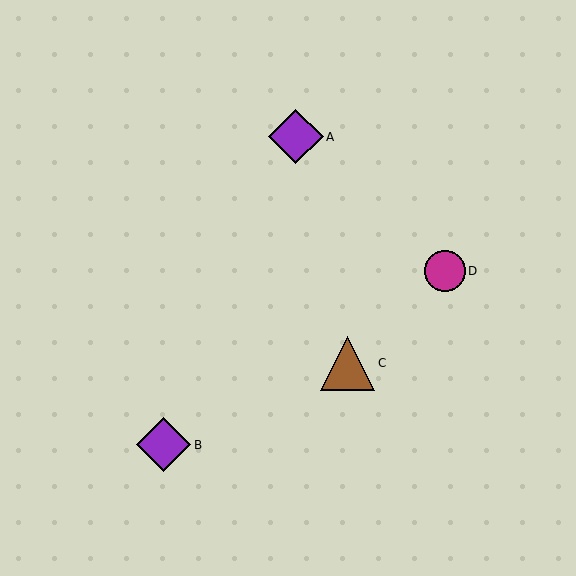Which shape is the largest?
The purple diamond (labeled A) is the largest.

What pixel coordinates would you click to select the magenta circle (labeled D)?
Click at (445, 271) to select the magenta circle D.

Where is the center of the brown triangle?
The center of the brown triangle is at (348, 363).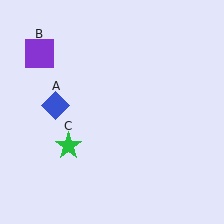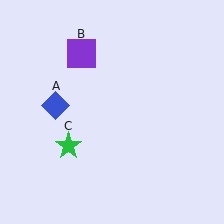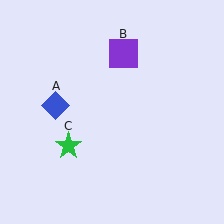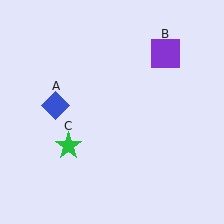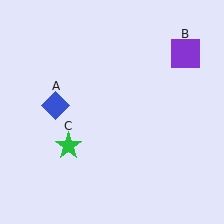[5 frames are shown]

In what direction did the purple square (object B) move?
The purple square (object B) moved right.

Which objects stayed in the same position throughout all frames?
Blue diamond (object A) and green star (object C) remained stationary.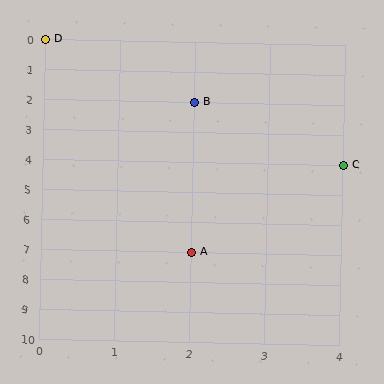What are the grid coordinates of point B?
Point B is at grid coordinates (2, 2).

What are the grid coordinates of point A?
Point A is at grid coordinates (2, 7).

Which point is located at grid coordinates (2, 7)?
Point A is at (2, 7).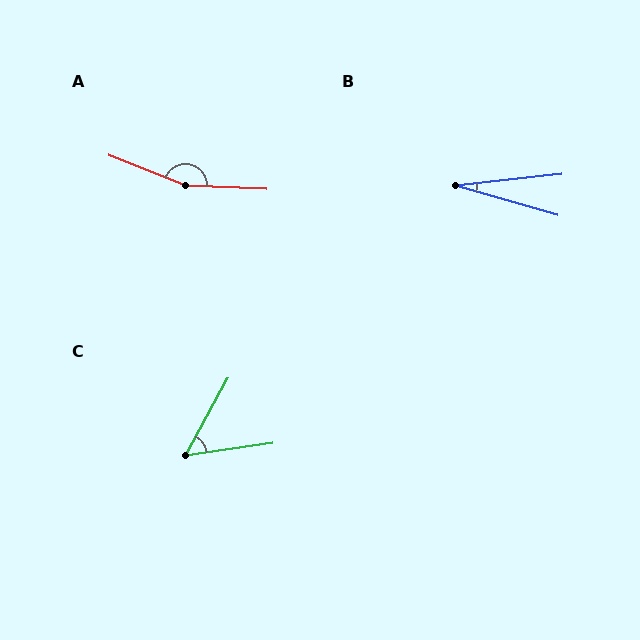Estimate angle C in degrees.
Approximately 53 degrees.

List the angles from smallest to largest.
B (22°), C (53°), A (160°).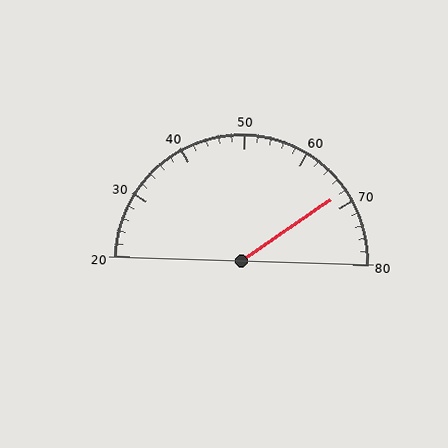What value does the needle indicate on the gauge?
The needle indicates approximately 68.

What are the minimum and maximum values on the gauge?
The gauge ranges from 20 to 80.